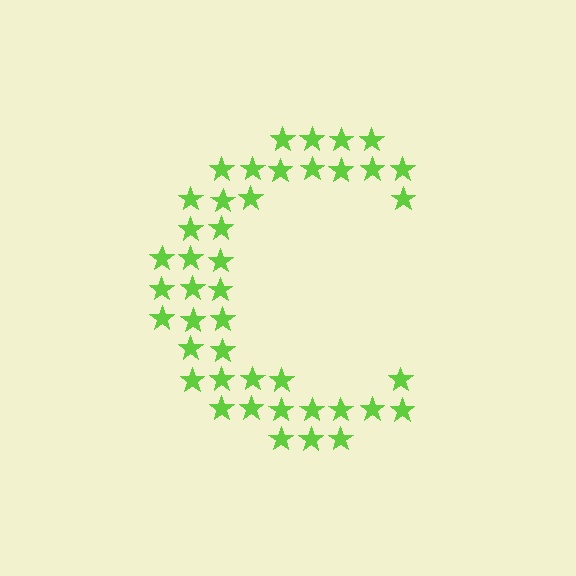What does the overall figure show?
The overall figure shows the letter C.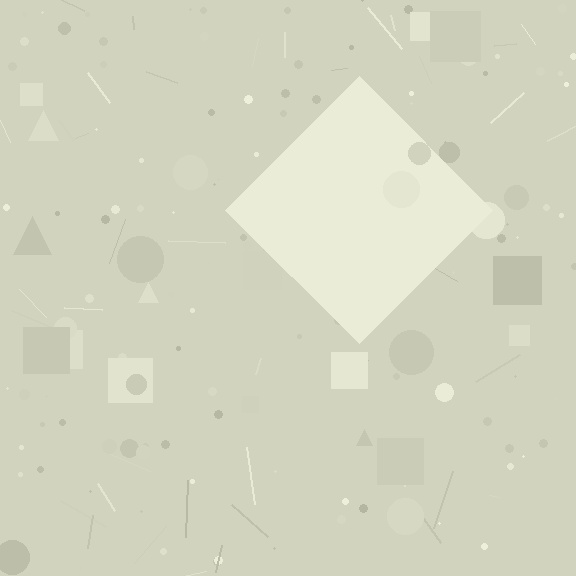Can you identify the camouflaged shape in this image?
The camouflaged shape is a diamond.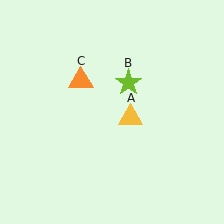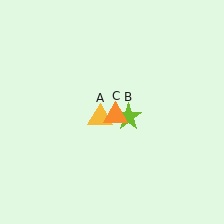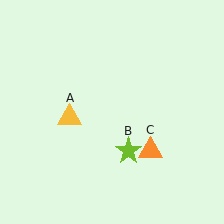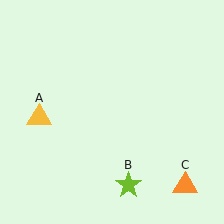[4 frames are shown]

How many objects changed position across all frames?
3 objects changed position: yellow triangle (object A), lime star (object B), orange triangle (object C).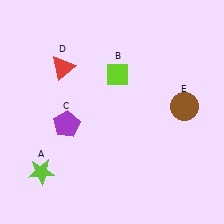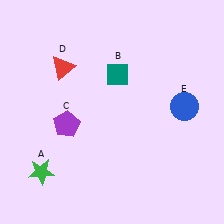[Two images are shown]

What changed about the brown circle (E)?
In Image 1, E is brown. In Image 2, it changed to blue.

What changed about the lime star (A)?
In Image 1, A is lime. In Image 2, it changed to green.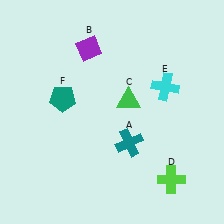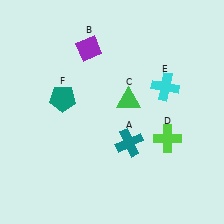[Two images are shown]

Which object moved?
The lime cross (D) moved up.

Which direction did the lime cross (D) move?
The lime cross (D) moved up.